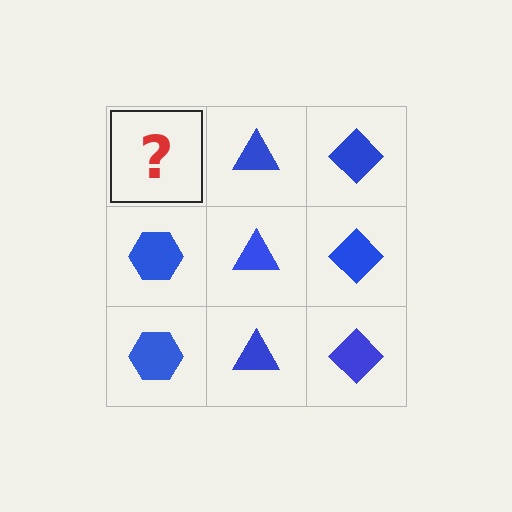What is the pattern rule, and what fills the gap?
The rule is that each column has a consistent shape. The gap should be filled with a blue hexagon.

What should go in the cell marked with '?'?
The missing cell should contain a blue hexagon.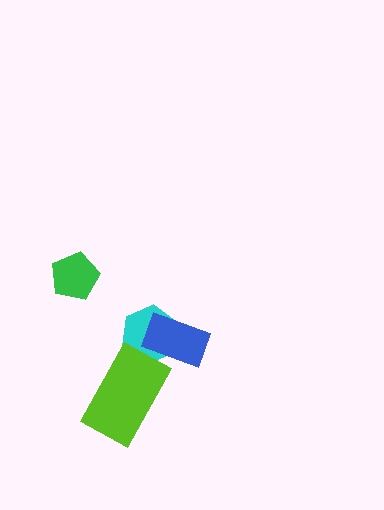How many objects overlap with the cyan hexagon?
2 objects overlap with the cyan hexagon.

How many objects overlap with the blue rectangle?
1 object overlaps with the blue rectangle.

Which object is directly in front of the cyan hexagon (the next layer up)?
The blue rectangle is directly in front of the cyan hexagon.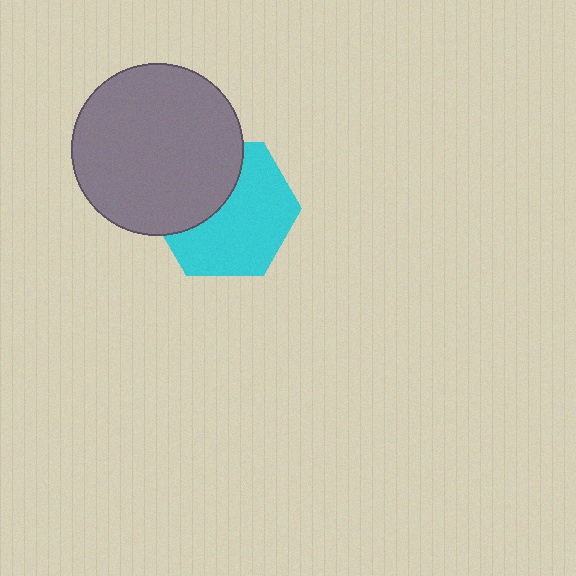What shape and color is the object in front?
The object in front is a gray circle.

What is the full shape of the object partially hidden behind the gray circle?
The partially hidden object is a cyan hexagon.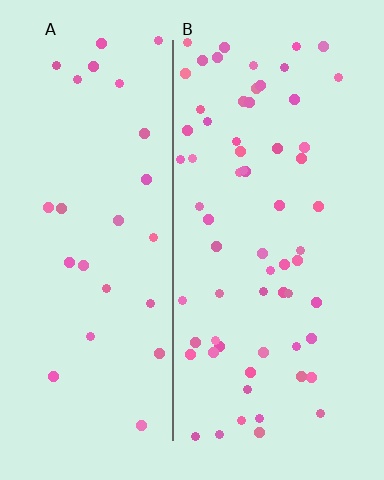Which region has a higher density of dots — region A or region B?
B (the right).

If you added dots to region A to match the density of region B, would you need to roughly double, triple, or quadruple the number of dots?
Approximately double.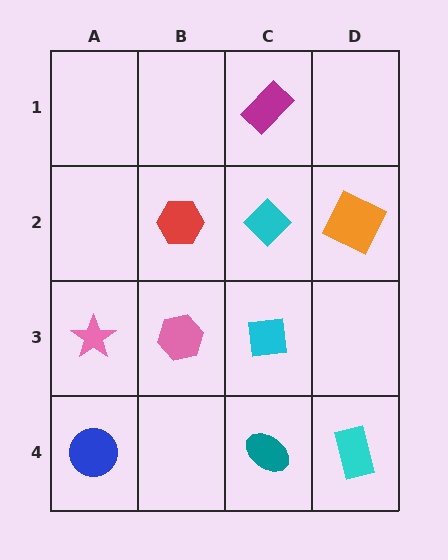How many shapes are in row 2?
3 shapes.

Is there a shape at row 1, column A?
No, that cell is empty.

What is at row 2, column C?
A cyan diamond.